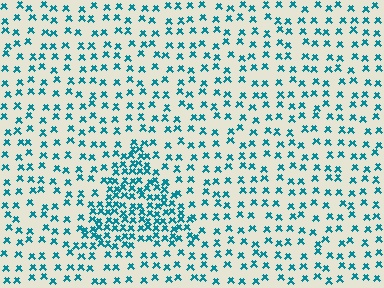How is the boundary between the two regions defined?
The boundary is defined by a change in element density (approximately 2.4x ratio). All elements are the same color, size, and shape.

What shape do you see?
I see a triangle.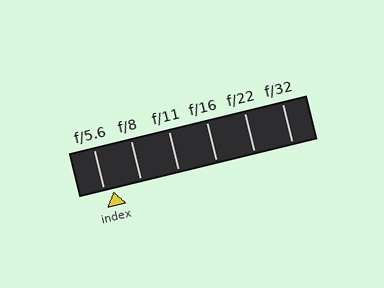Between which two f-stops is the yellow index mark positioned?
The index mark is between f/5.6 and f/8.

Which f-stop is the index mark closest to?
The index mark is closest to f/5.6.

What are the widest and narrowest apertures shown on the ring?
The widest aperture shown is f/5.6 and the narrowest is f/32.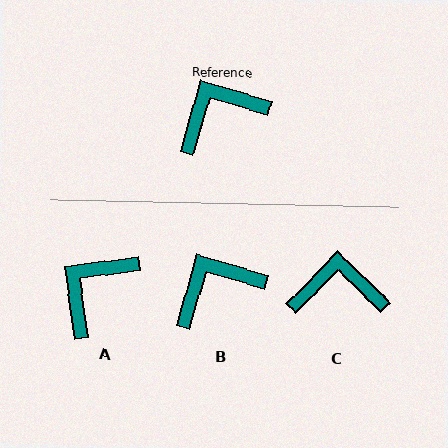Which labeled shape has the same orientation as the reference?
B.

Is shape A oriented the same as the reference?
No, it is off by about 24 degrees.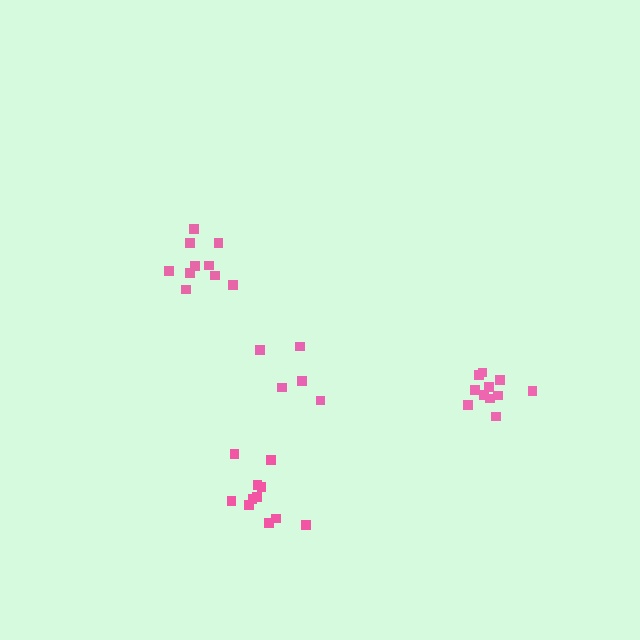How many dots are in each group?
Group 1: 10 dots, Group 2: 11 dots, Group 3: 5 dots, Group 4: 11 dots (37 total).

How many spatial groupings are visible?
There are 4 spatial groupings.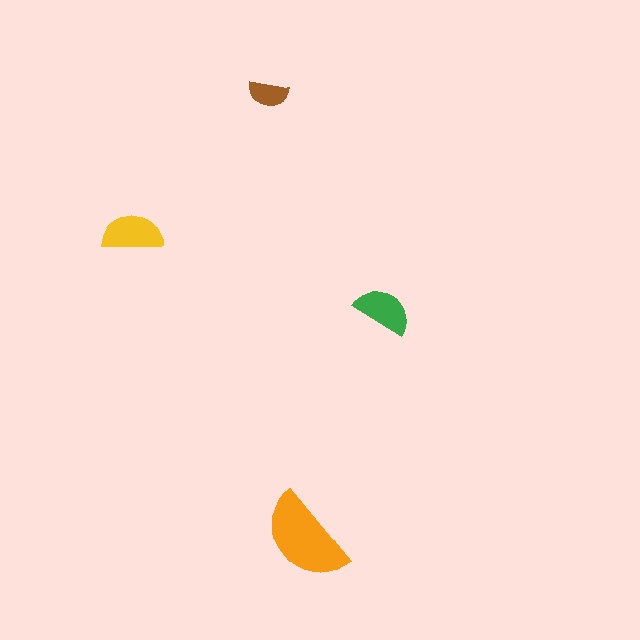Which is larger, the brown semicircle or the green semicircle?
The green one.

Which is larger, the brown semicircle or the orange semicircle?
The orange one.